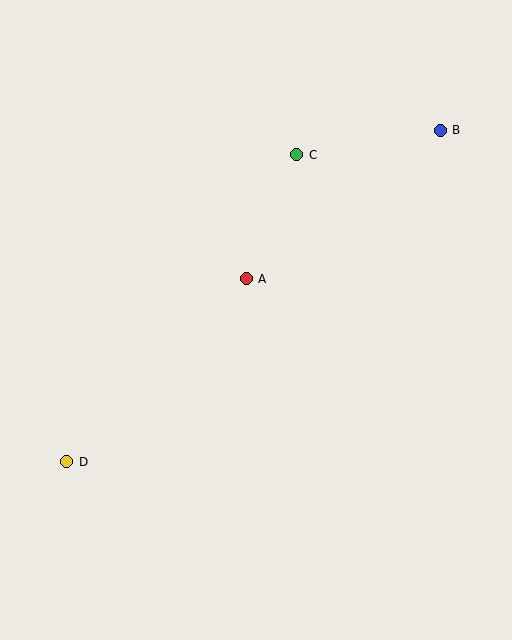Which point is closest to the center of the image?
Point A at (246, 279) is closest to the center.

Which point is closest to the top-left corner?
Point C is closest to the top-left corner.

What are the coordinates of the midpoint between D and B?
The midpoint between D and B is at (253, 296).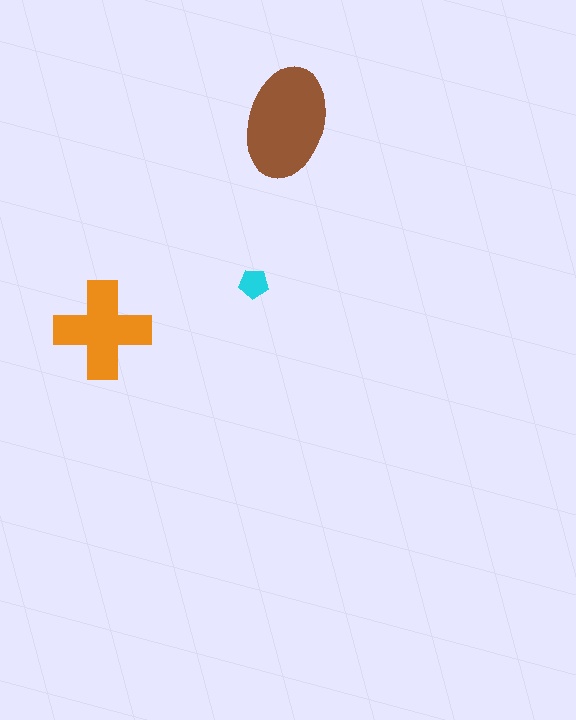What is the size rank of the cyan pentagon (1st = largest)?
3rd.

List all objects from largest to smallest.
The brown ellipse, the orange cross, the cyan pentagon.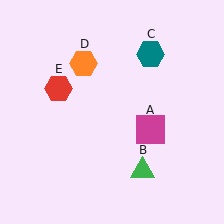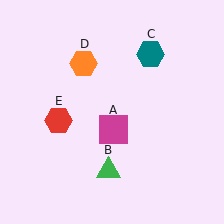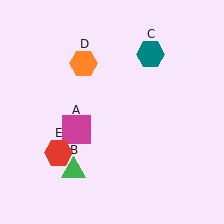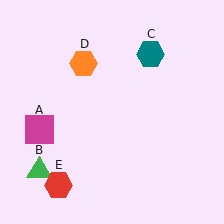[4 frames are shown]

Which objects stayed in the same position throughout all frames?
Teal hexagon (object C) and orange hexagon (object D) remained stationary.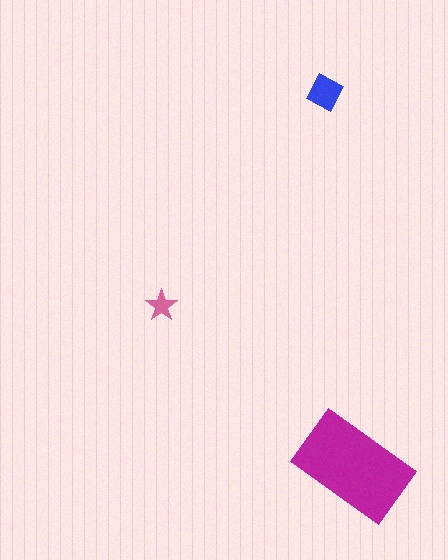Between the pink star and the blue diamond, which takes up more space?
The blue diamond.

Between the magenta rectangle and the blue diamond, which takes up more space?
The magenta rectangle.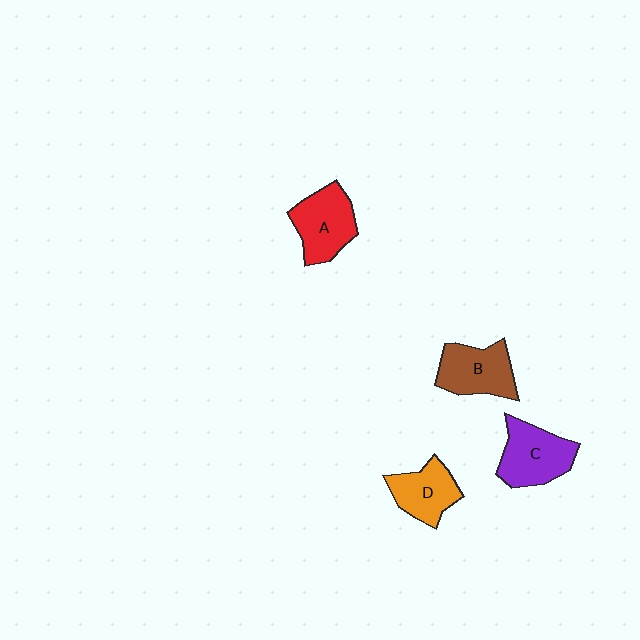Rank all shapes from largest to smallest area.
From largest to smallest: C (purple), A (red), B (brown), D (orange).